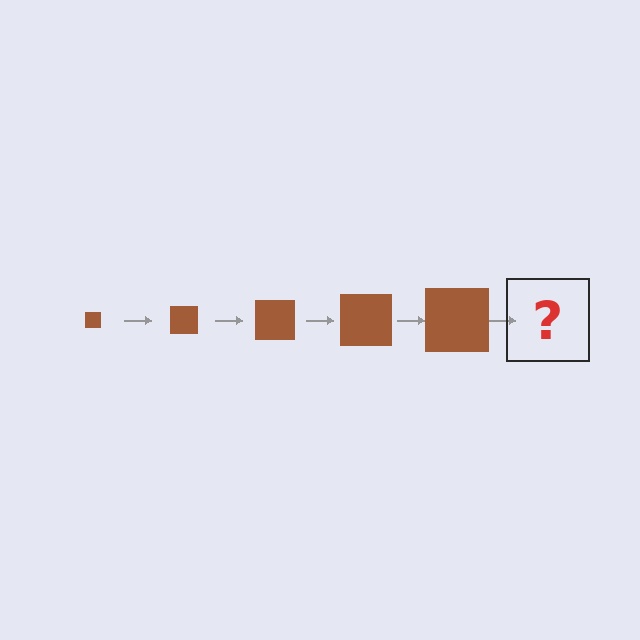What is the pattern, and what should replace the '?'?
The pattern is that the square gets progressively larger each step. The '?' should be a brown square, larger than the previous one.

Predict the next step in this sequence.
The next step is a brown square, larger than the previous one.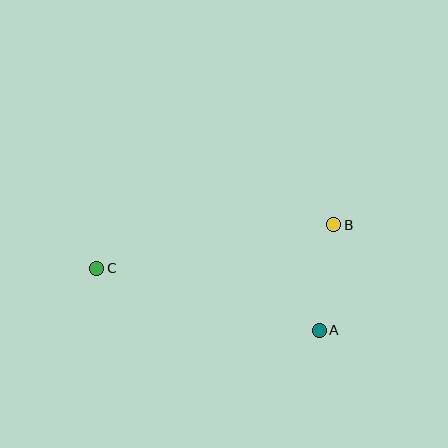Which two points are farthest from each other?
Points B and C are farthest from each other.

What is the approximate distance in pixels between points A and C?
The distance between A and C is approximately 231 pixels.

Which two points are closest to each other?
Points A and B are closest to each other.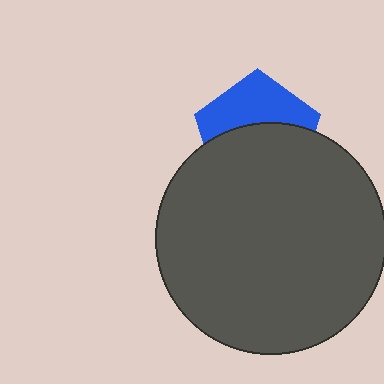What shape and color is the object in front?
The object in front is a dark gray circle.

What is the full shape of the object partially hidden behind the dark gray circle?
The partially hidden object is a blue pentagon.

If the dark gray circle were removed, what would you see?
You would see the complete blue pentagon.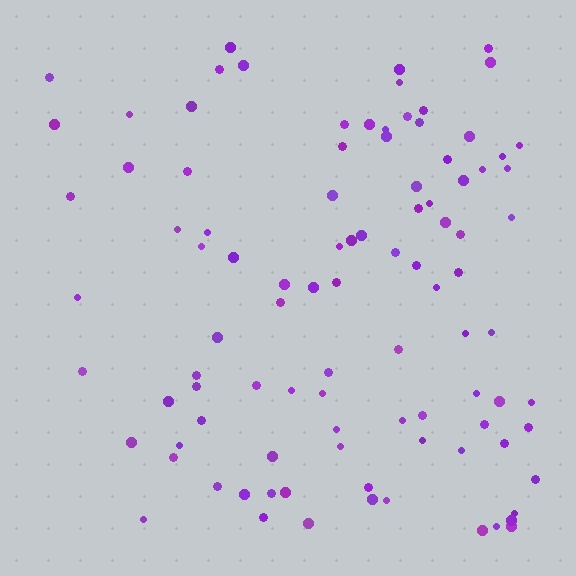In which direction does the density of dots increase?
From left to right, with the right side densest.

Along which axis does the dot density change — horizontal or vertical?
Horizontal.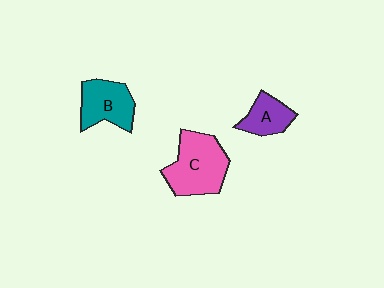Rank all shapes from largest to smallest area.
From largest to smallest: C (pink), B (teal), A (purple).